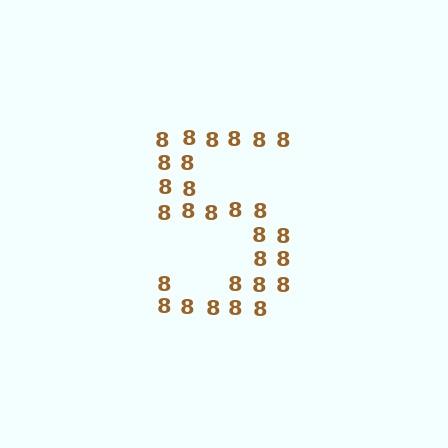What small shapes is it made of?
It is made of small digit 8's.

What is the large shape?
The large shape is the digit 5.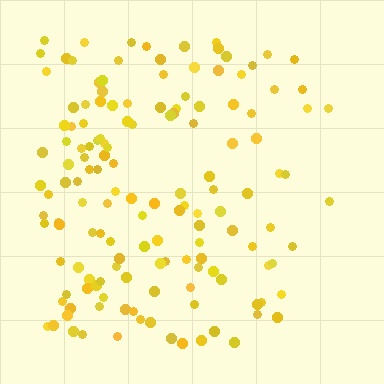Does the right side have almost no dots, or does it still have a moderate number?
Still a moderate number, just noticeably fewer than the left.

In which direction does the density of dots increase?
From right to left, with the left side densest.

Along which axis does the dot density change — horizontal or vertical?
Horizontal.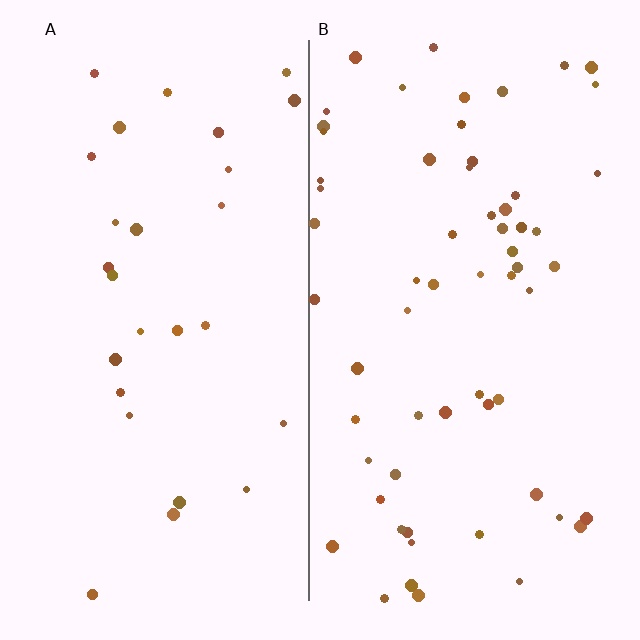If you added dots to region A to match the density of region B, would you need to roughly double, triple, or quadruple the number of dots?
Approximately double.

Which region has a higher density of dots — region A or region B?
B (the right).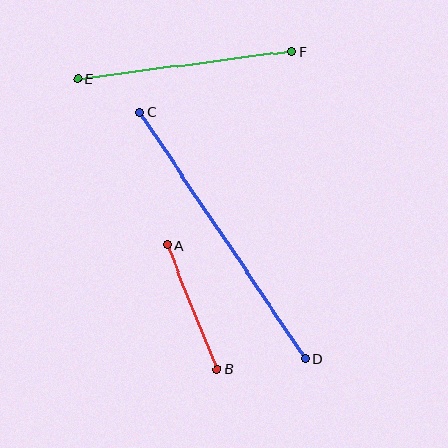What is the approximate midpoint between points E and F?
The midpoint is at approximately (185, 65) pixels.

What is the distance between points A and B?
The distance is approximately 134 pixels.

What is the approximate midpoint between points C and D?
The midpoint is at approximately (222, 235) pixels.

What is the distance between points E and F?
The distance is approximately 216 pixels.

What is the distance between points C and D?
The distance is approximately 296 pixels.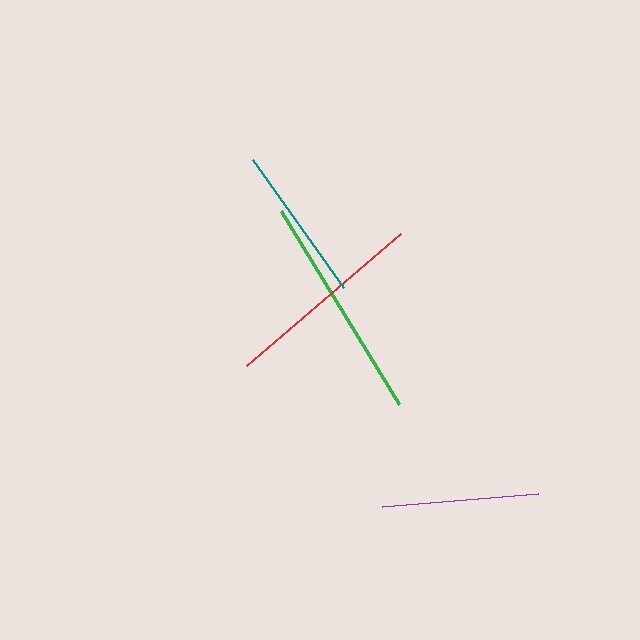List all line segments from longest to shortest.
From longest to shortest: green, red, teal, purple.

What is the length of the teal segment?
The teal segment is approximately 157 pixels long.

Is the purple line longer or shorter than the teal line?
The teal line is longer than the purple line.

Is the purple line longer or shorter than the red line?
The red line is longer than the purple line.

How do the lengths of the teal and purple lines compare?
The teal and purple lines are approximately the same length.